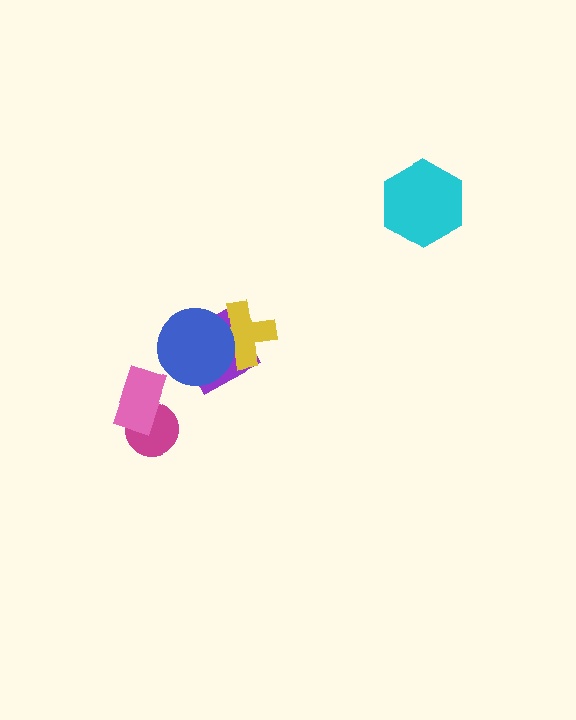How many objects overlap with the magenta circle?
1 object overlaps with the magenta circle.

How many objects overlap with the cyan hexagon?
0 objects overlap with the cyan hexagon.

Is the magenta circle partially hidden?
Yes, it is partially covered by another shape.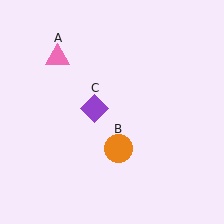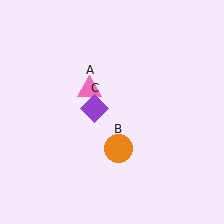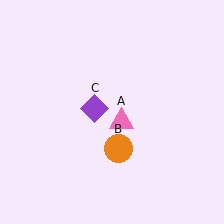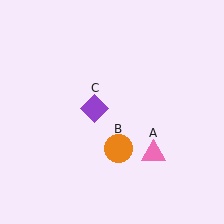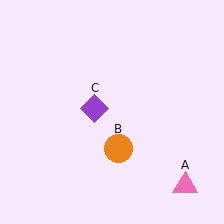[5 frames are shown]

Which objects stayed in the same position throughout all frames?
Orange circle (object B) and purple diamond (object C) remained stationary.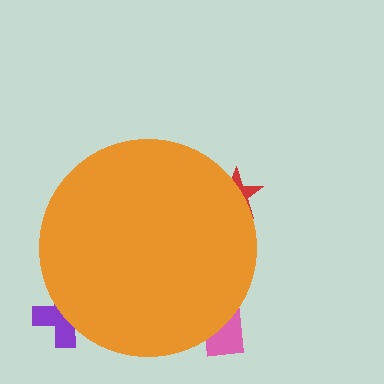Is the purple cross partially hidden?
Yes, the purple cross is partially hidden behind the orange circle.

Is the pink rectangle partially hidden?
Yes, the pink rectangle is partially hidden behind the orange circle.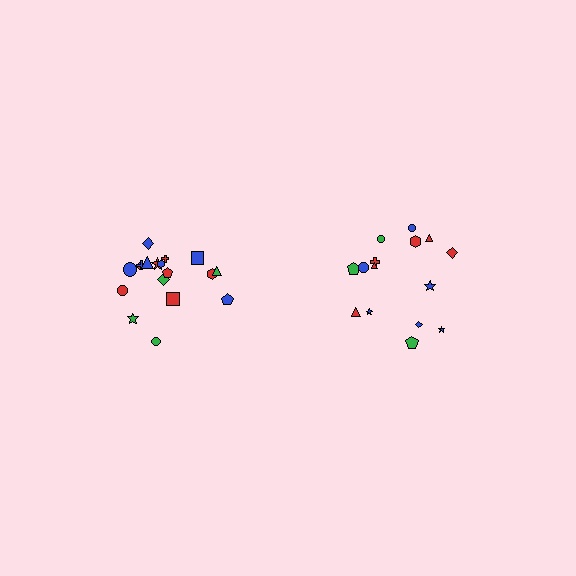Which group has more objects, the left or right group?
The left group.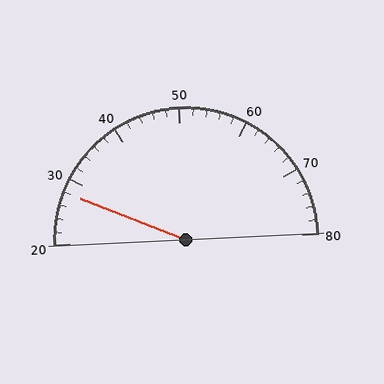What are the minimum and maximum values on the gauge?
The gauge ranges from 20 to 80.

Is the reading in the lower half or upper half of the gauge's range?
The reading is in the lower half of the range (20 to 80).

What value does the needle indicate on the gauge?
The needle indicates approximately 28.